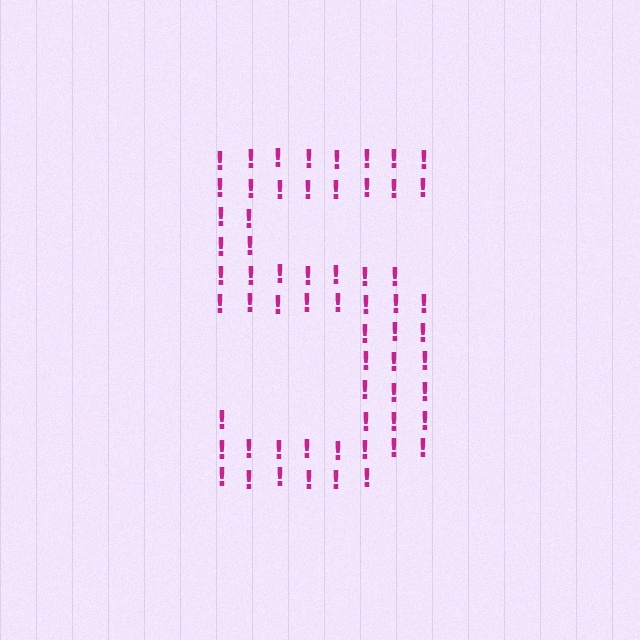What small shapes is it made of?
It is made of small exclamation marks.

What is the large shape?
The large shape is the digit 5.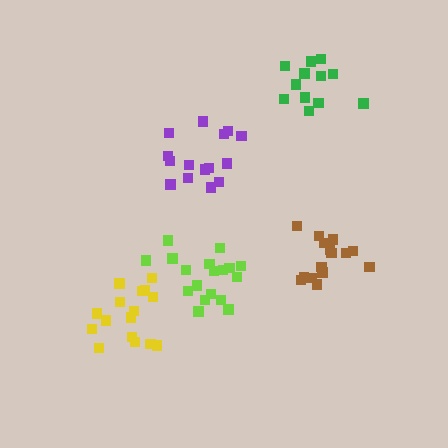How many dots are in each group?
Group 1: 18 dots, Group 2: 13 dots, Group 3: 15 dots, Group 4: 15 dots, Group 5: 16 dots (77 total).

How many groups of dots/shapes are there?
There are 5 groups.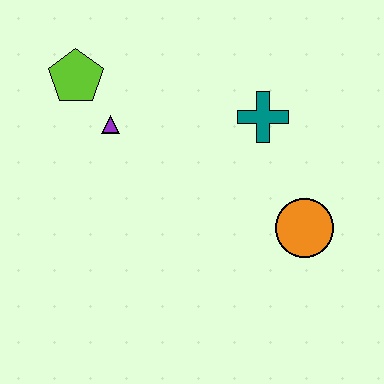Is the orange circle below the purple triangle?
Yes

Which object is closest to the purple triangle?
The lime pentagon is closest to the purple triangle.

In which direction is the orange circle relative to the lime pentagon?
The orange circle is to the right of the lime pentagon.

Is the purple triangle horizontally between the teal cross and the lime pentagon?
Yes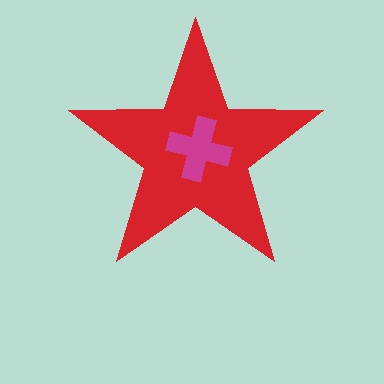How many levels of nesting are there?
2.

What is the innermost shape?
The magenta cross.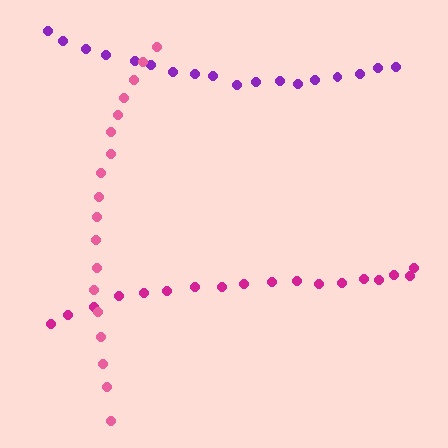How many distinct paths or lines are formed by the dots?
There are 3 distinct paths.